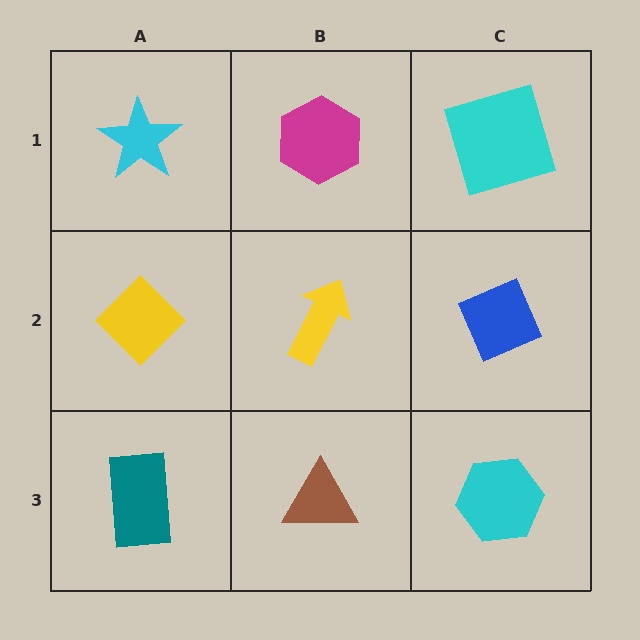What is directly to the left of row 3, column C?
A brown triangle.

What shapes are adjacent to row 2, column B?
A magenta hexagon (row 1, column B), a brown triangle (row 3, column B), a yellow diamond (row 2, column A), a blue diamond (row 2, column C).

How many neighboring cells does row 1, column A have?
2.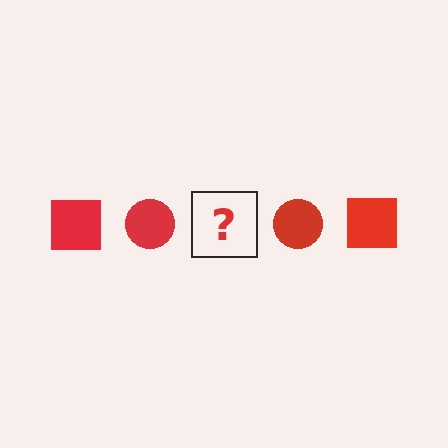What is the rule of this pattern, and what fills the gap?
The rule is that the pattern cycles through square, circle shapes in red. The gap should be filled with a red square.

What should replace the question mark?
The question mark should be replaced with a red square.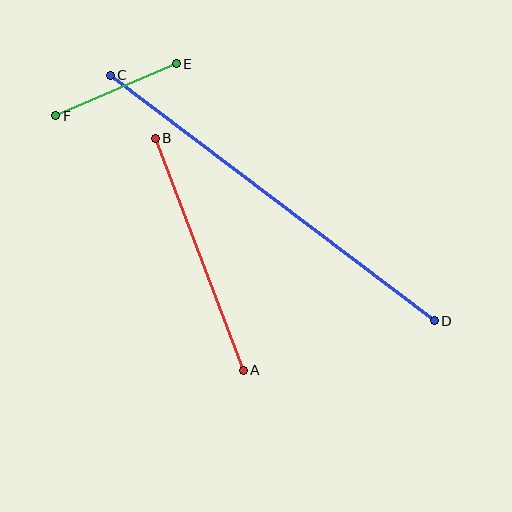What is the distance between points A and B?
The distance is approximately 248 pixels.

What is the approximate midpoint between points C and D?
The midpoint is at approximately (272, 198) pixels.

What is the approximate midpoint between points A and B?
The midpoint is at approximately (199, 254) pixels.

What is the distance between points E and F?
The distance is approximately 131 pixels.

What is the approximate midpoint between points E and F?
The midpoint is at approximately (116, 90) pixels.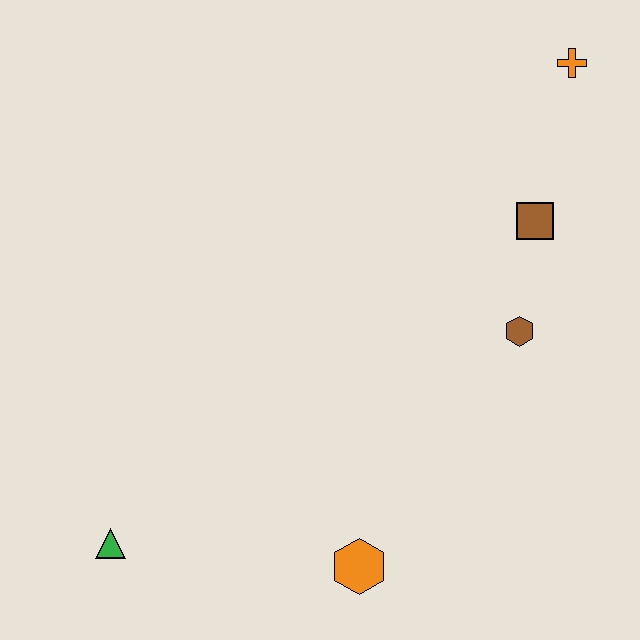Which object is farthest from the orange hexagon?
The orange cross is farthest from the orange hexagon.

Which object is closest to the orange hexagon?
The green triangle is closest to the orange hexagon.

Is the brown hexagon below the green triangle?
No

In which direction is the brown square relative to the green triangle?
The brown square is to the right of the green triangle.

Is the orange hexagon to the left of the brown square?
Yes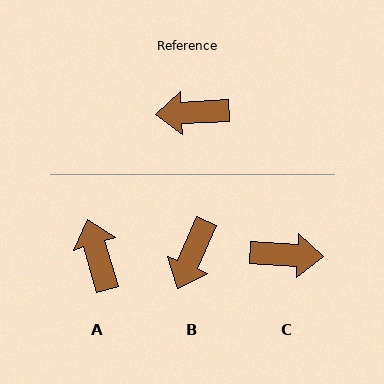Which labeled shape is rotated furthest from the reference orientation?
C, about 174 degrees away.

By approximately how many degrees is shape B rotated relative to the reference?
Approximately 64 degrees counter-clockwise.